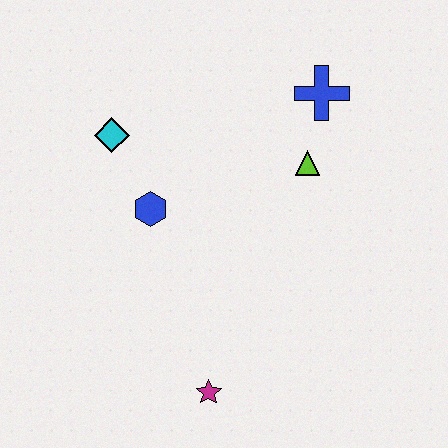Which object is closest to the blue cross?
The lime triangle is closest to the blue cross.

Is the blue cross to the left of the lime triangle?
No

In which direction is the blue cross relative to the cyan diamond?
The blue cross is to the right of the cyan diamond.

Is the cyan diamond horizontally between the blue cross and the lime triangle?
No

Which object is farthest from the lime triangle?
The magenta star is farthest from the lime triangle.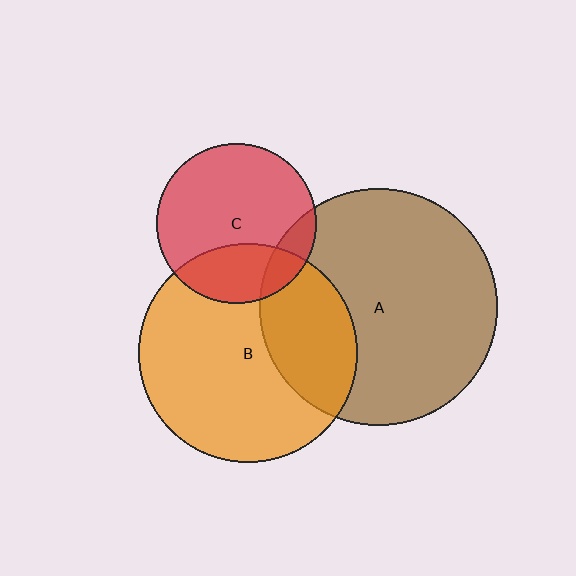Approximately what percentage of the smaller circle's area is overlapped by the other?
Approximately 10%.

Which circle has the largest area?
Circle A (brown).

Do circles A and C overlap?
Yes.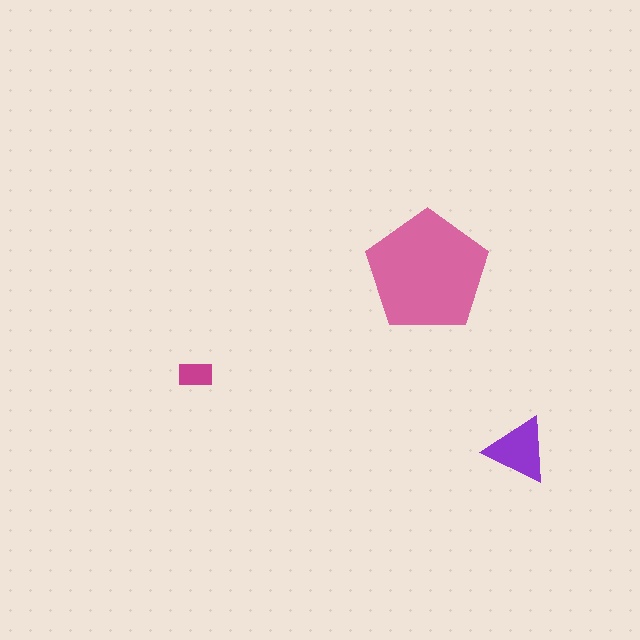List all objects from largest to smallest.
The pink pentagon, the purple triangle, the magenta rectangle.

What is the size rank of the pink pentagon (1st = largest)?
1st.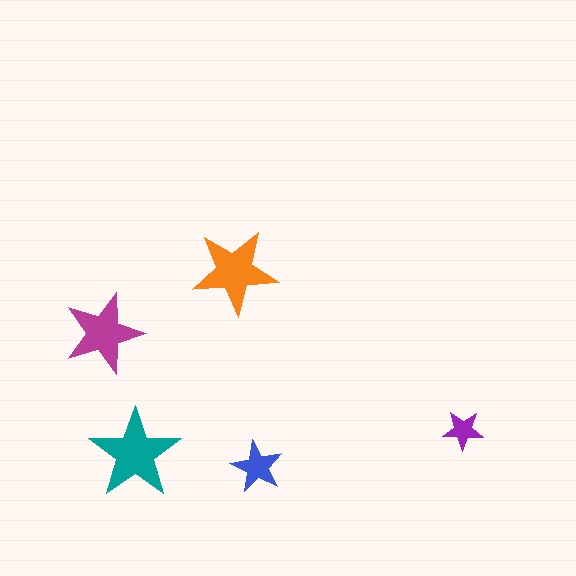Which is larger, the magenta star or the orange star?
The orange one.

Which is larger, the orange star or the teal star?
The teal one.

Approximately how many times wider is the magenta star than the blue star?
About 1.5 times wider.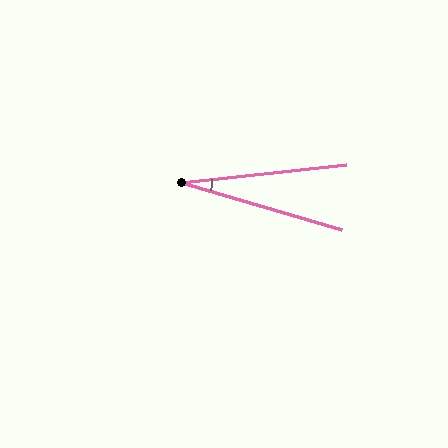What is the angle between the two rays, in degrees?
Approximately 23 degrees.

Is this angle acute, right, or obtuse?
It is acute.